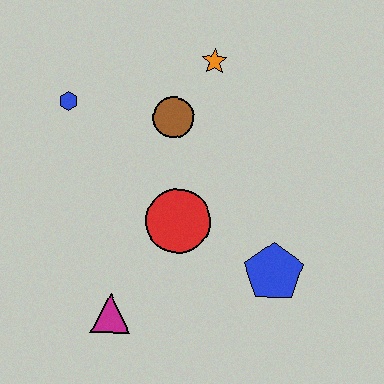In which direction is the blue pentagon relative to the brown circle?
The blue pentagon is below the brown circle.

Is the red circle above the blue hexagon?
No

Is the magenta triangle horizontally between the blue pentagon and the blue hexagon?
Yes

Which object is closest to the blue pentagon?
The red circle is closest to the blue pentagon.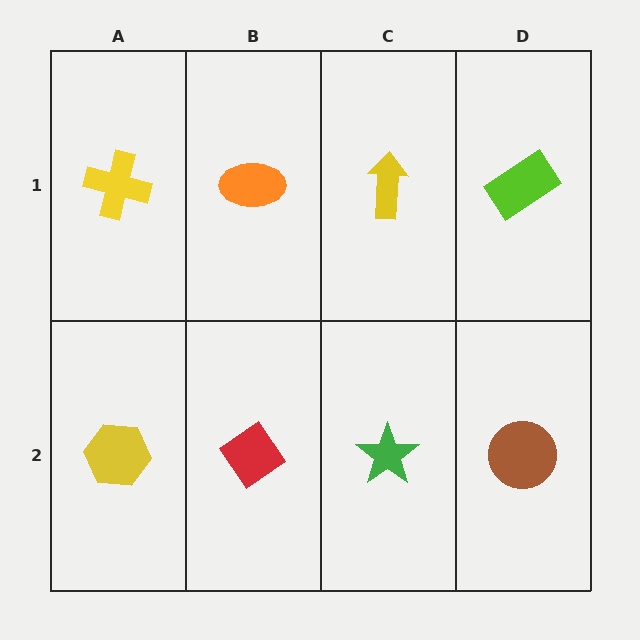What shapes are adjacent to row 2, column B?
An orange ellipse (row 1, column B), a yellow hexagon (row 2, column A), a green star (row 2, column C).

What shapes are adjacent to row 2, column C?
A yellow arrow (row 1, column C), a red diamond (row 2, column B), a brown circle (row 2, column D).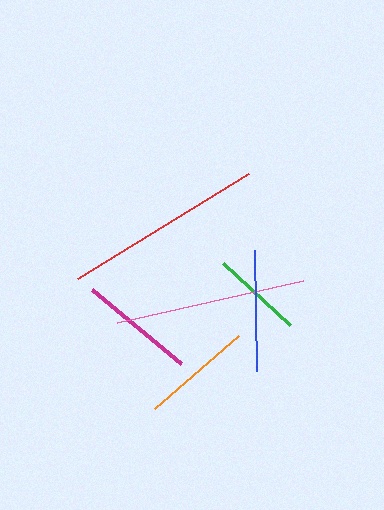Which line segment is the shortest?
The green line is the shortest at approximately 91 pixels.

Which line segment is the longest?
The red line is the longest at approximately 201 pixels.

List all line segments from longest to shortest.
From longest to shortest: red, pink, blue, magenta, orange, green.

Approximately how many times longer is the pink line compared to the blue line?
The pink line is approximately 1.6 times the length of the blue line.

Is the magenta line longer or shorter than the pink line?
The pink line is longer than the magenta line.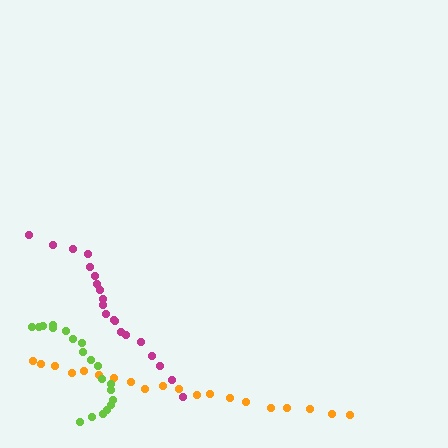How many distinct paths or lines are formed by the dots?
There are 3 distinct paths.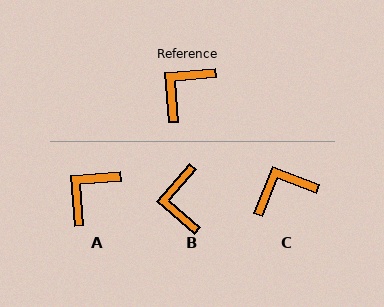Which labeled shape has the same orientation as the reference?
A.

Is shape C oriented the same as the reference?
No, it is off by about 26 degrees.